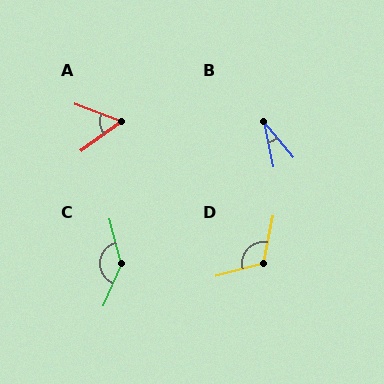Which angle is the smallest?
B, at approximately 27 degrees.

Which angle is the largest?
C, at approximately 142 degrees.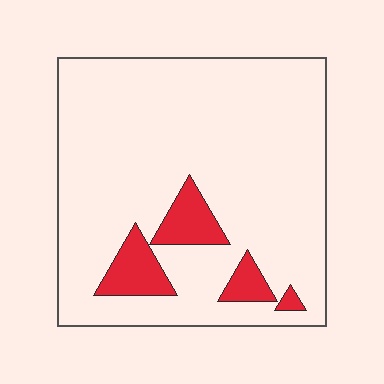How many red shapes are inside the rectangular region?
4.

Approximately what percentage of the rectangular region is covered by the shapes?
Approximately 10%.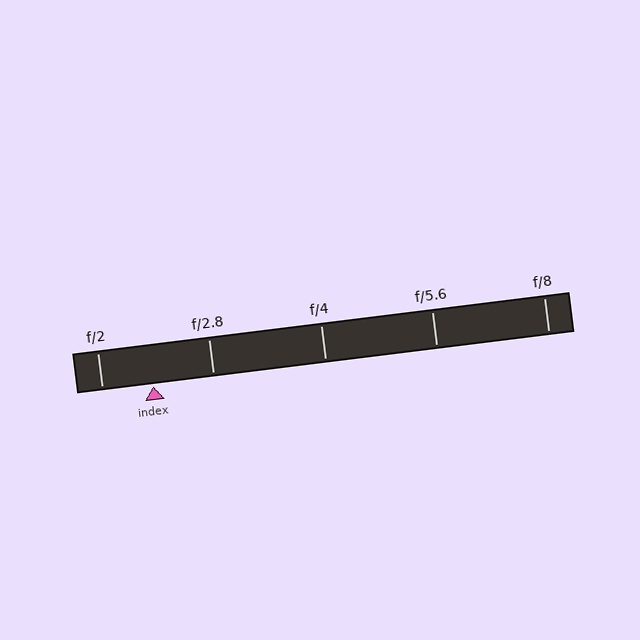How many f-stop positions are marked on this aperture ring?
There are 5 f-stop positions marked.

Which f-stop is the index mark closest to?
The index mark is closest to f/2.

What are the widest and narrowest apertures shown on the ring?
The widest aperture shown is f/2 and the narrowest is f/8.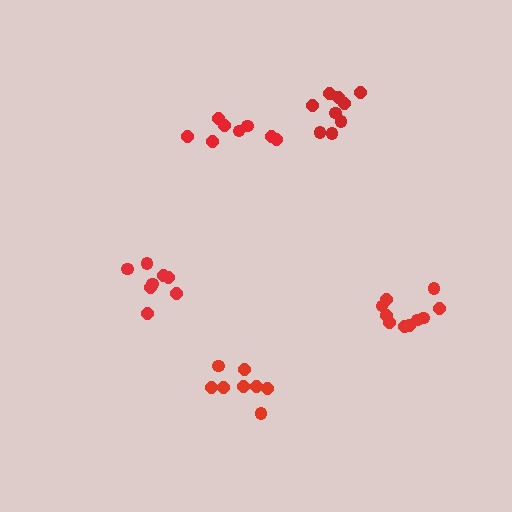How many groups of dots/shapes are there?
There are 5 groups.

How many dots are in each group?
Group 1: 8 dots, Group 2: 8 dots, Group 3: 9 dots, Group 4: 9 dots, Group 5: 10 dots (44 total).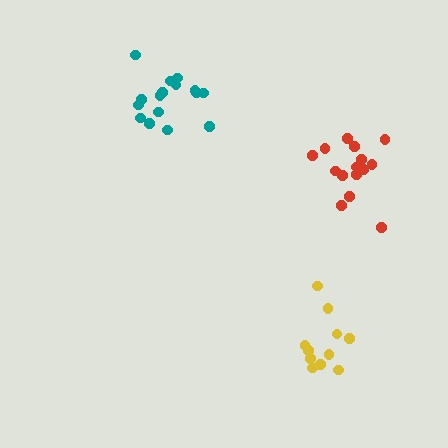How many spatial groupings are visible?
There are 3 spatial groupings.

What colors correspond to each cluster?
The clusters are colored: red, yellow, teal.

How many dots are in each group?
Group 1: 16 dots, Group 2: 12 dots, Group 3: 16 dots (44 total).